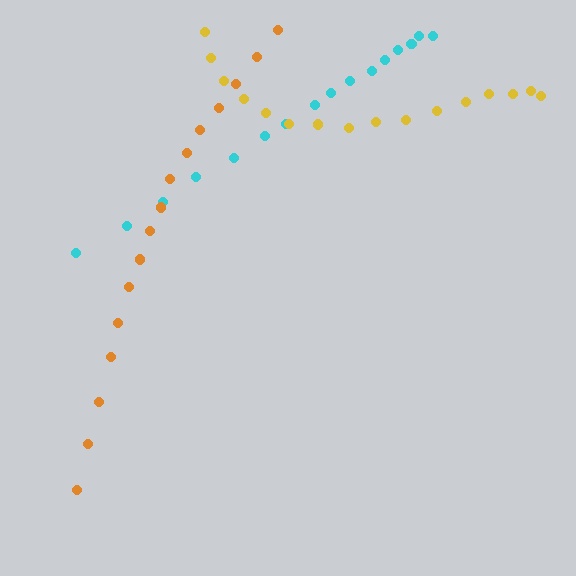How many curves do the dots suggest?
There are 3 distinct paths.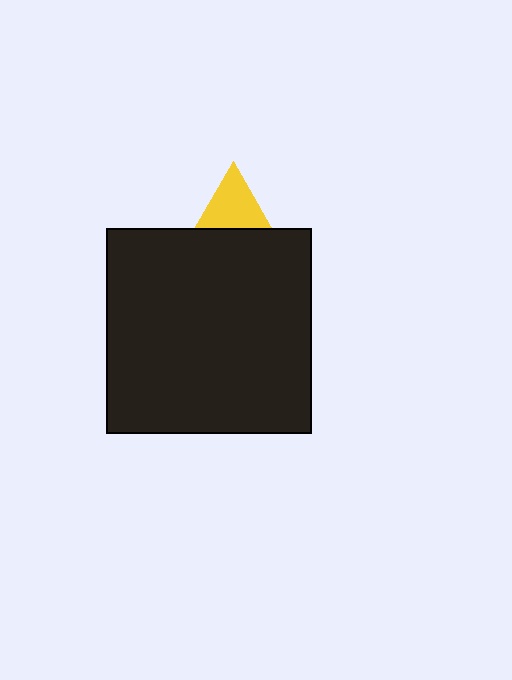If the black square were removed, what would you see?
You would see the complete yellow triangle.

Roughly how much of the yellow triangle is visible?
A small part of it is visible (roughly 44%).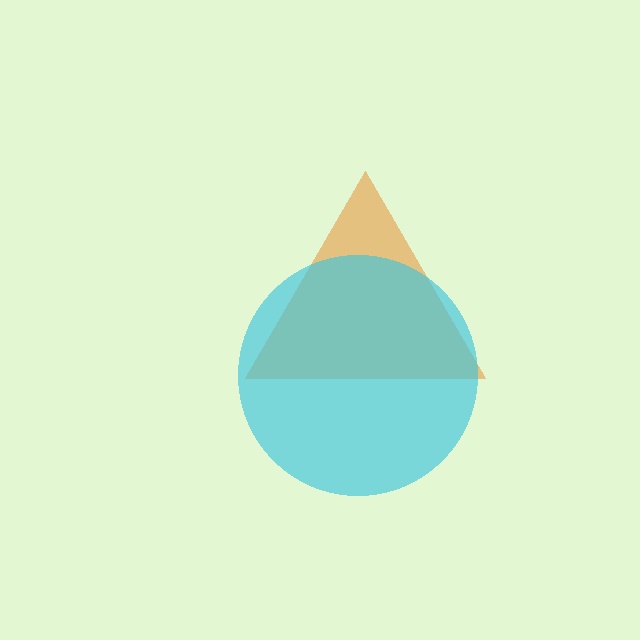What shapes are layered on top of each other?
The layered shapes are: an orange triangle, a cyan circle.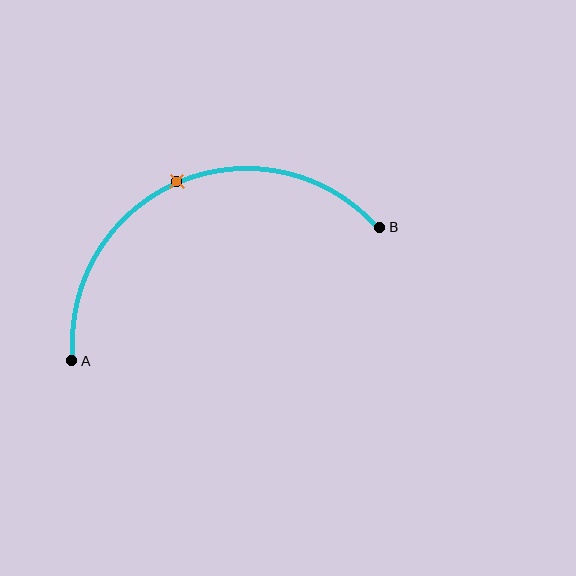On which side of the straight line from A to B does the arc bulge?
The arc bulges above the straight line connecting A and B.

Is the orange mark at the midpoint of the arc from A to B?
Yes. The orange mark lies on the arc at equal arc-length from both A and B — it is the arc midpoint.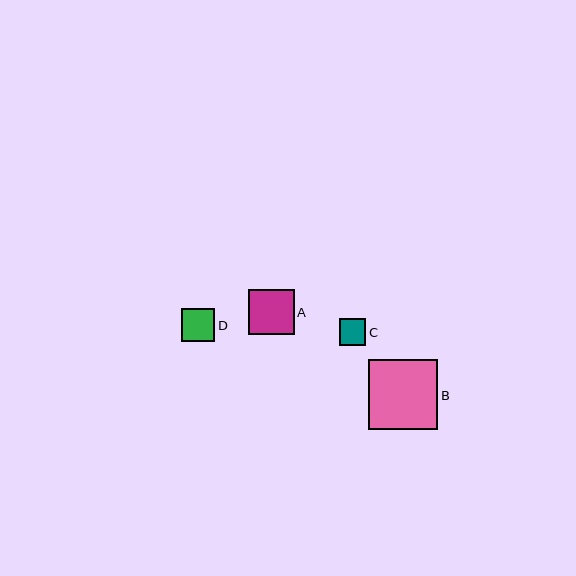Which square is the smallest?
Square C is the smallest with a size of approximately 27 pixels.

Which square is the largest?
Square B is the largest with a size of approximately 70 pixels.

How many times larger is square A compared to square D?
Square A is approximately 1.4 times the size of square D.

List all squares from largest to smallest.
From largest to smallest: B, A, D, C.